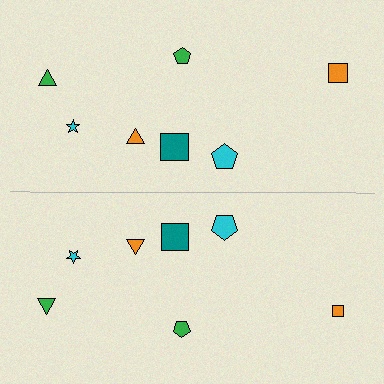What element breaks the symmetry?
The orange square on the bottom side has a different size than its mirror counterpart.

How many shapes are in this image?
There are 14 shapes in this image.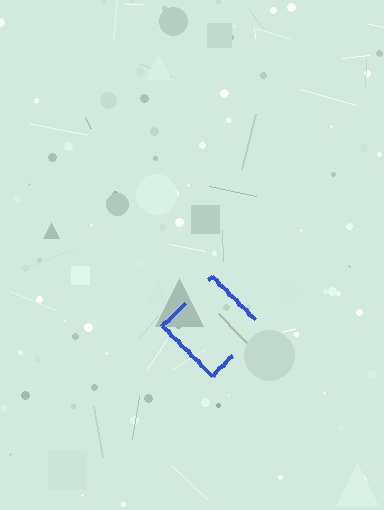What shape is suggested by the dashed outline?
The dashed outline suggests a diamond.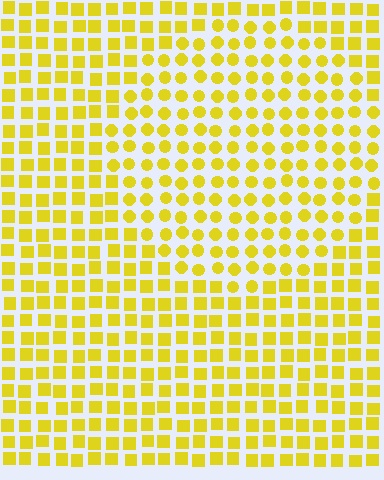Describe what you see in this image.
The image is filled with small yellow elements arranged in a uniform grid. A circle-shaped region contains circles, while the surrounding area contains squares. The boundary is defined purely by the change in element shape.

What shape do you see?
I see a circle.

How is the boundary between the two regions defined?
The boundary is defined by a change in element shape: circles inside vs. squares outside. All elements share the same color and spacing.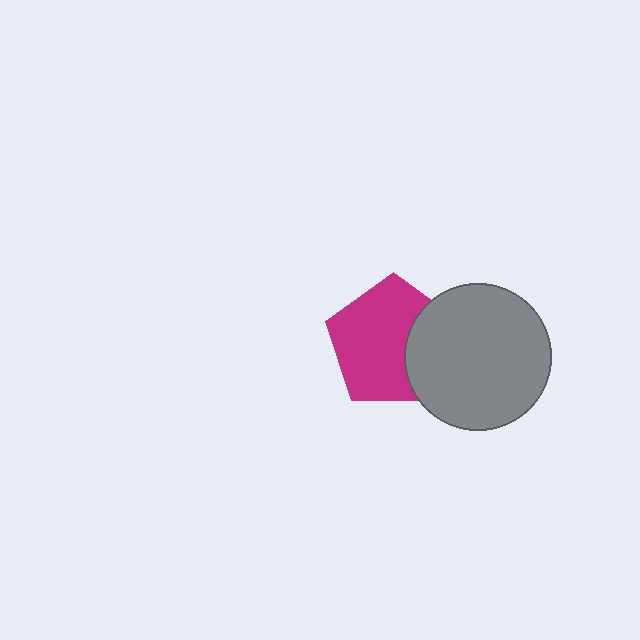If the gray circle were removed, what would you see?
You would see the complete magenta pentagon.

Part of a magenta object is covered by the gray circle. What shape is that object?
It is a pentagon.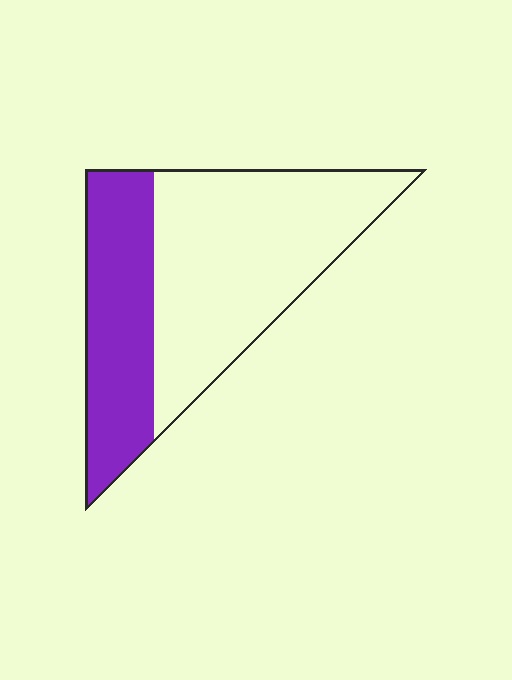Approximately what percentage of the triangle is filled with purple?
Approximately 35%.